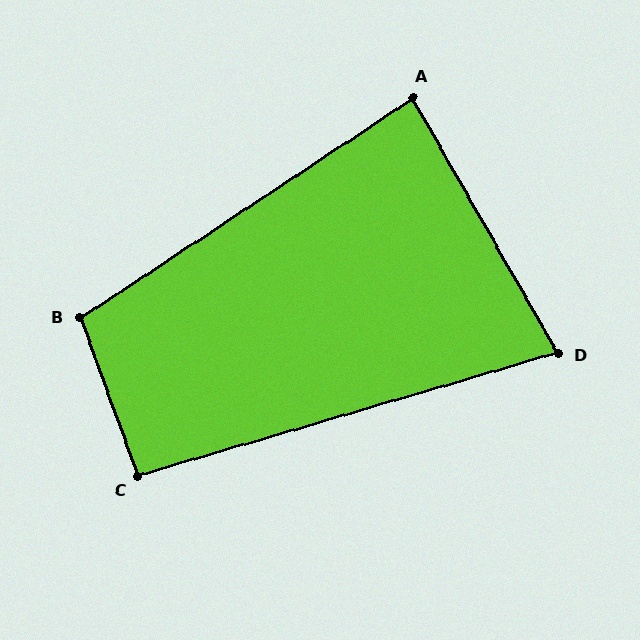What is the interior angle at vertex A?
Approximately 86 degrees (approximately right).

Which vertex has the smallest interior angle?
D, at approximately 77 degrees.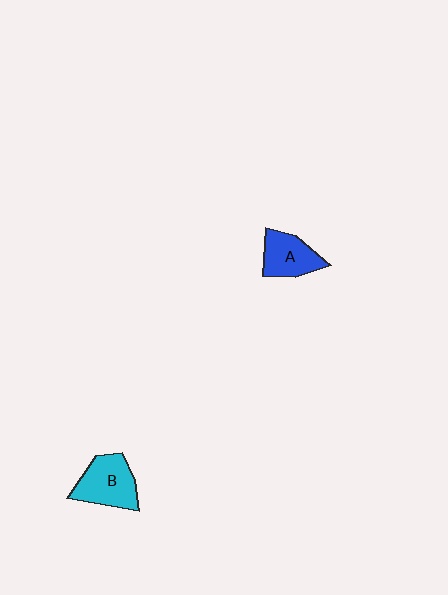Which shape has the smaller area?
Shape A (blue).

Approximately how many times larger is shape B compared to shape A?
Approximately 1.2 times.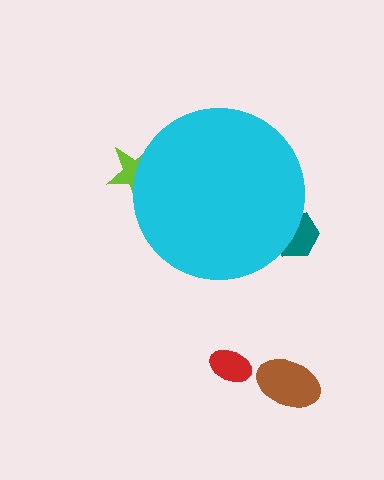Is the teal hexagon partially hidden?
Yes, the teal hexagon is partially hidden behind the cyan circle.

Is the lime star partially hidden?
Yes, the lime star is partially hidden behind the cyan circle.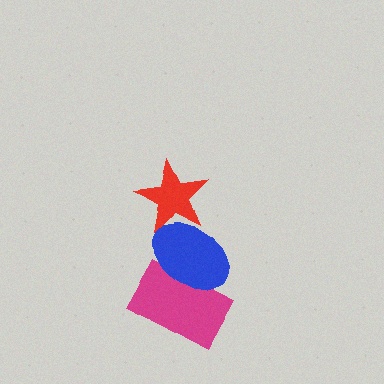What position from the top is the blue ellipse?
The blue ellipse is 2nd from the top.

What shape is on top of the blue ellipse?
The red star is on top of the blue ellipse.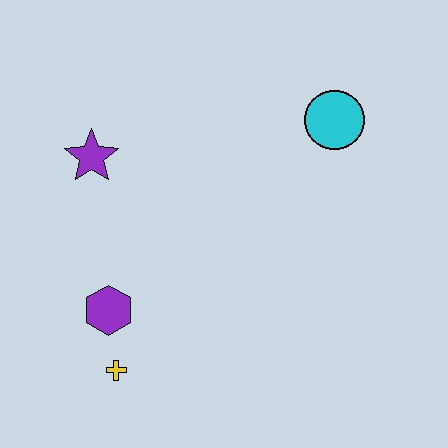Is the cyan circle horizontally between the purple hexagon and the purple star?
No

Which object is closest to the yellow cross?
The purple hexagon is closest to the yellow cross.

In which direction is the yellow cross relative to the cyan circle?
The yellow cross is below the cyan circle.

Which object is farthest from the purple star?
The cyan circle is farthest from the purple star.